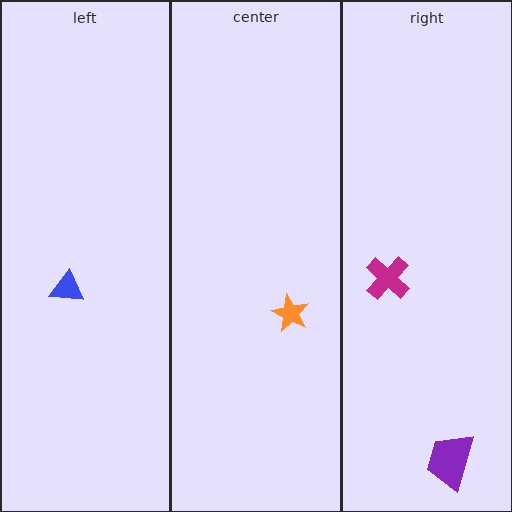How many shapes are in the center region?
1.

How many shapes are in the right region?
2.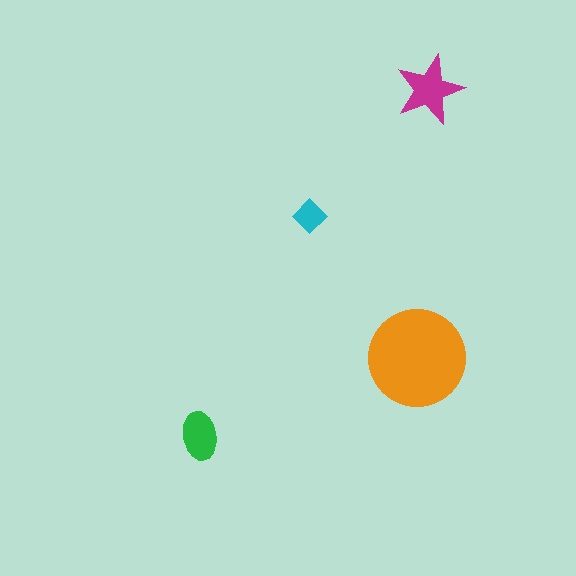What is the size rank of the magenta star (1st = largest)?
2nd.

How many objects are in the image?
There are 4 objects in the image.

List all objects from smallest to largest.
The cyan diamond, the green ellipse, the magenta star, the orange circle.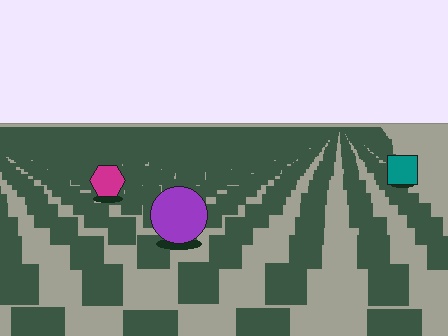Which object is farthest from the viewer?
The teal square is farthest from the viewer. It appears smaller and the ground texture around it is denser.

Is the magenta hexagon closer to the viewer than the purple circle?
No. The purple circle is closer — you can tell from the texture gradient: the ground texture is coarser near it.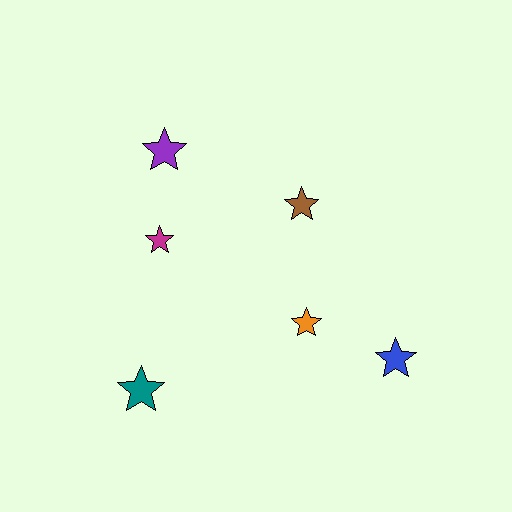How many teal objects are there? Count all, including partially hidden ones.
There is 1 teal object.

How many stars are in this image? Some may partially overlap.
There are 6 stars.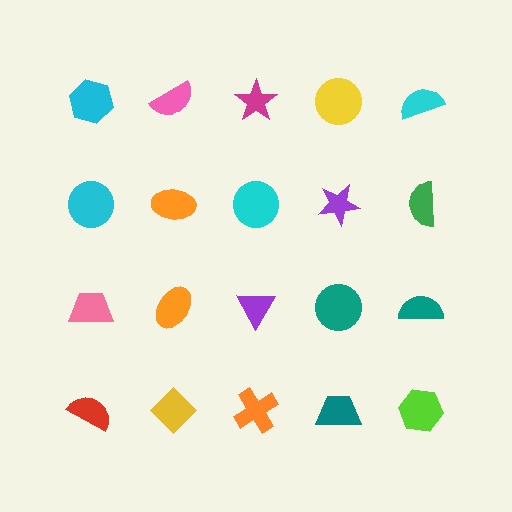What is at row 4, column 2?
A yellow diamond.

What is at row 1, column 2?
A pink semicircle.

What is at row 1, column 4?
A yellow circle.